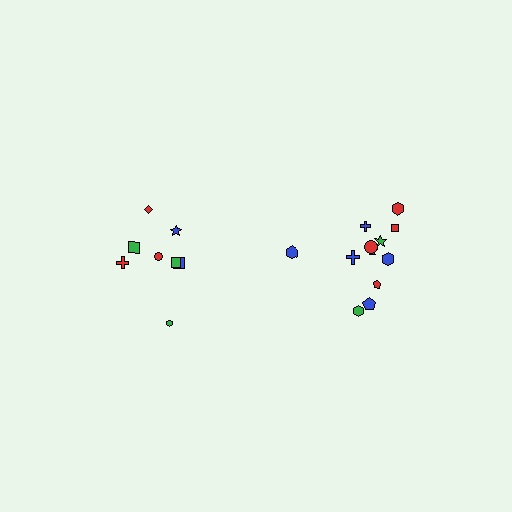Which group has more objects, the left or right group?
The right group.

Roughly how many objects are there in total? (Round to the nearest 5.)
Roughly 20 objects in total.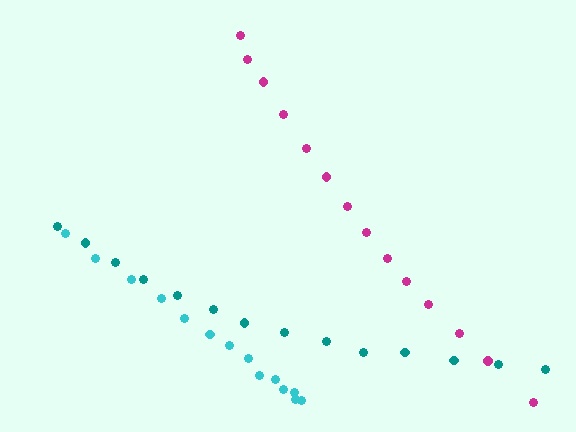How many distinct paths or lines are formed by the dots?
There are 3 distinct paths.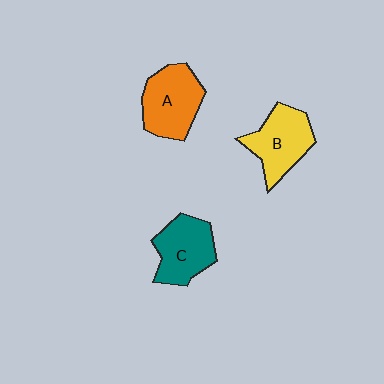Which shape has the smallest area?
Shape C (teal).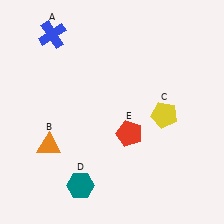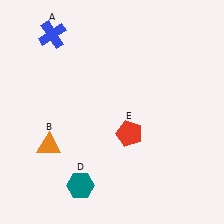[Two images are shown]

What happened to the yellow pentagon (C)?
The yellow pentagon (C) was removed in Image 2. It was in the bottom-right area of Image 1.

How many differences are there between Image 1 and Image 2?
There is 1 difference between the two images.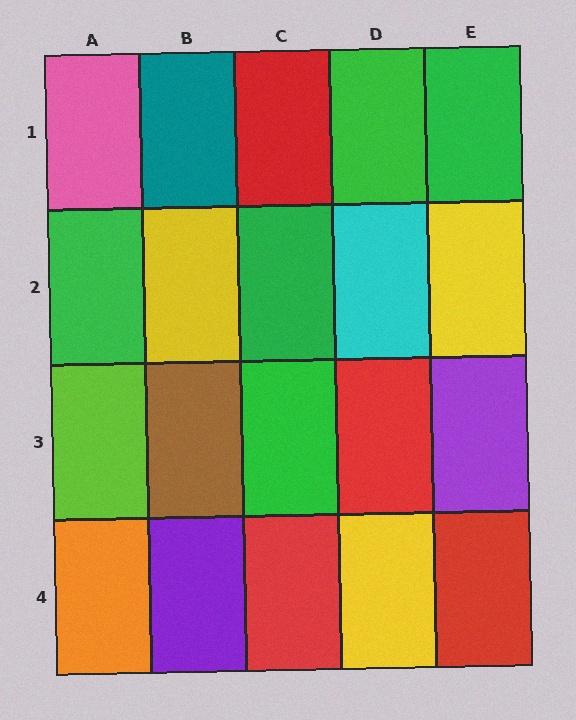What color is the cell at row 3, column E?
Purple.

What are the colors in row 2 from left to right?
Green, yellow, green, cyan, yellow.